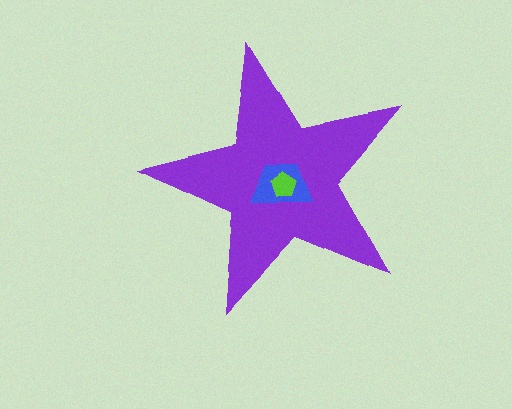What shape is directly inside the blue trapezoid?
The lime pentagon.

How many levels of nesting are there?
3.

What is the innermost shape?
The lime pentagon.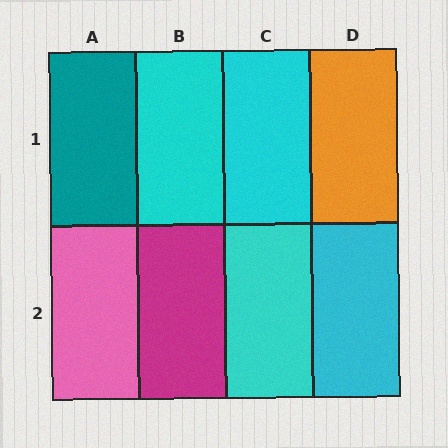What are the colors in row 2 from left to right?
Pink, magenta, cyan, cyan.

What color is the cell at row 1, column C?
Cyan.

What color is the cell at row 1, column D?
Orange.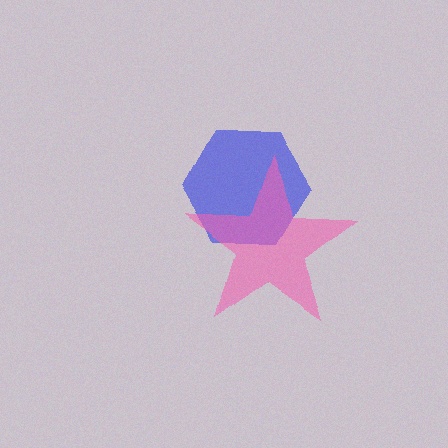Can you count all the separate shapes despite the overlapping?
Yes, there are 2 separate shapes.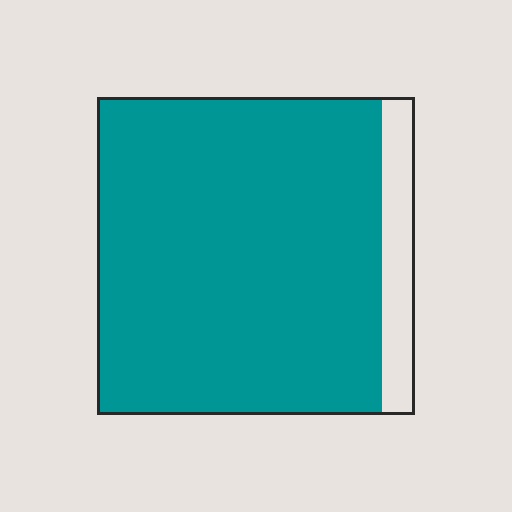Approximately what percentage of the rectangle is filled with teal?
Approximately 90%.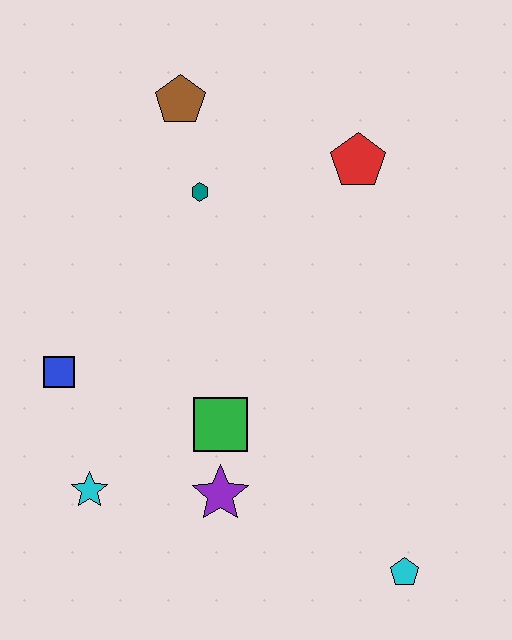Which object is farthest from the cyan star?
The red pentagon is farthest from the cyan star.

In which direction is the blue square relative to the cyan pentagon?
The blue square is to the left of the cyan pentagon.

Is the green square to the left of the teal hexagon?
No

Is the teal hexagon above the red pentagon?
No